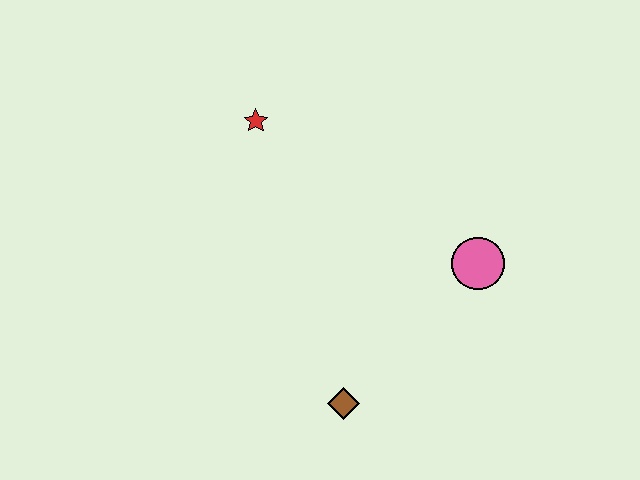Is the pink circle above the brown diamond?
Yes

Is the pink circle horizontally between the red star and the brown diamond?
No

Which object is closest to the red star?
The pink circle is closest to the red star.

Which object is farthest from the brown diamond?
The red star is farthest from the brown diamond.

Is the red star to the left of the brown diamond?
Yes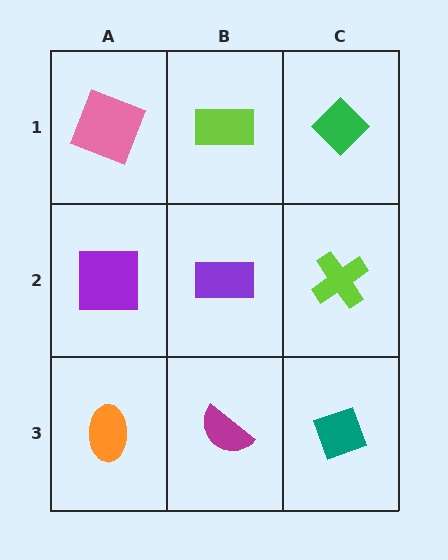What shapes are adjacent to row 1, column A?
A purple square (row 2, column A), a lime rectangle (row 1, column B).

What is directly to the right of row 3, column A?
A magenta semicircle.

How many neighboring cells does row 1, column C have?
2.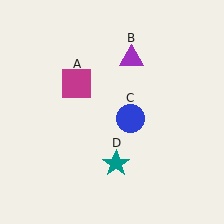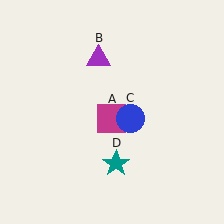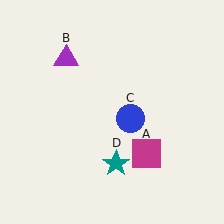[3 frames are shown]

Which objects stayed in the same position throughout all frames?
Blue circle (object C) and teal star (object D) remained stationary.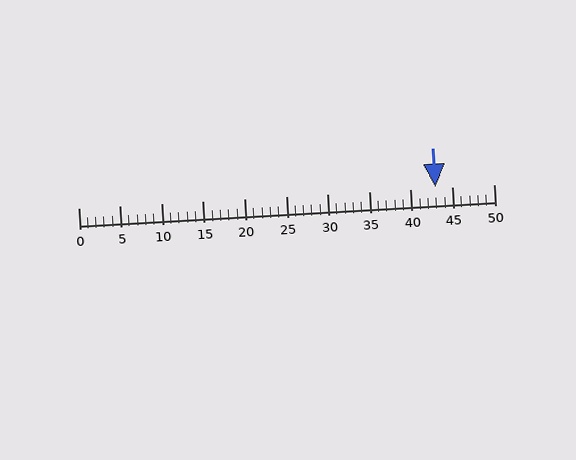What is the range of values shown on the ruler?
The ruler shows values from 0 to 50.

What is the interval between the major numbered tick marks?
The major tick marks are spaced 5 units apart.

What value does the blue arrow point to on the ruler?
The blue arrow points to approximately 43.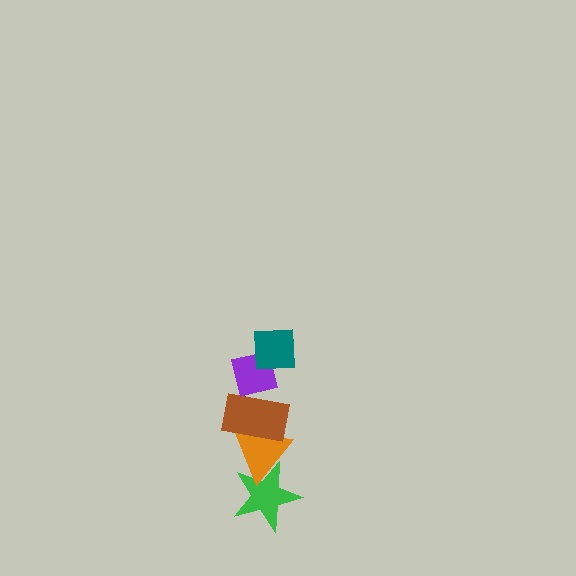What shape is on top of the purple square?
The teal square is on top of the purple square.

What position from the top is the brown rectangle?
The brown rectangle is 3rd from the top.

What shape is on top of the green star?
The orange triangle is on top of the green star.